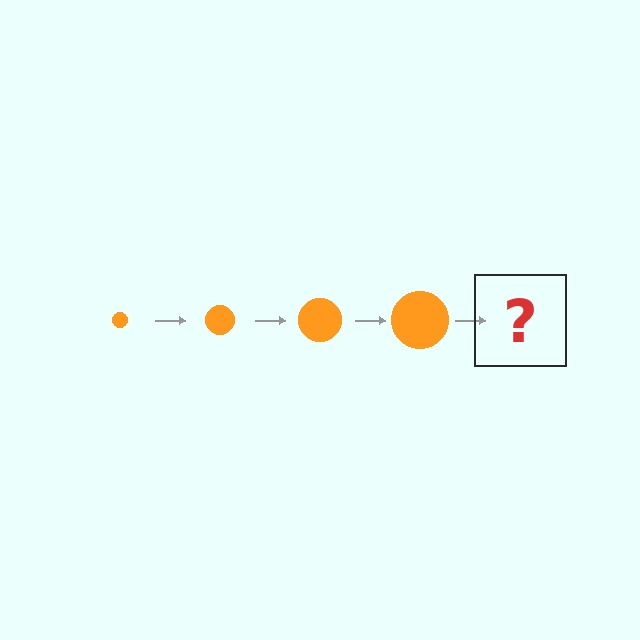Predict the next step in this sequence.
The next step is an orange circle, larger than the previous one.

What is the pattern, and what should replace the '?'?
The pattern is that the circle gets progressively larger each step. The '?' should be an orange circle, larger than the previous one.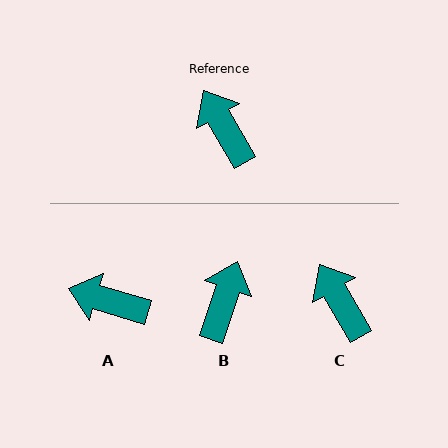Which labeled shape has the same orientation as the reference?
C.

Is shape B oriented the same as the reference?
No, it is off by about 49 degrees.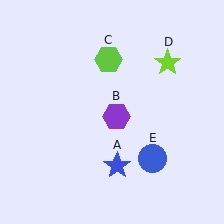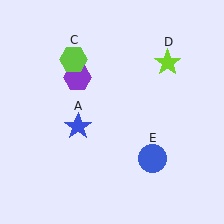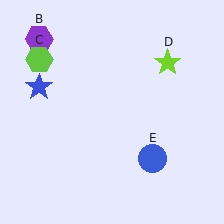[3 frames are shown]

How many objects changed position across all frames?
3 objects changed position: blue star (object A), purple hexagon (object B), lime hexagon (object C).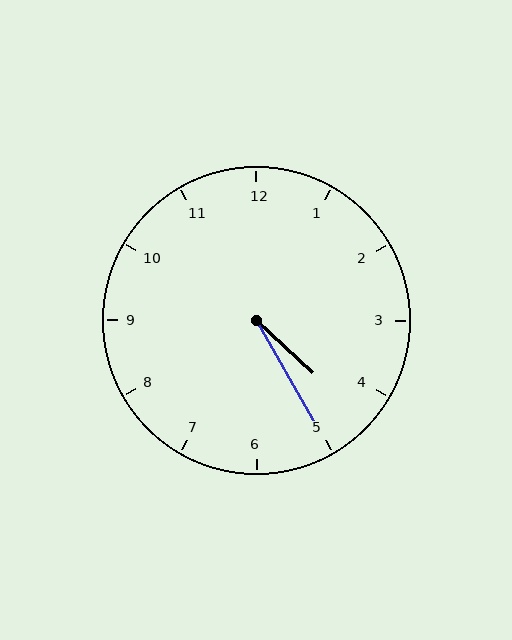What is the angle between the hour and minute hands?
Approximately 18 degrees.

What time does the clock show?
4:25.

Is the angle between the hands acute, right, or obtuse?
It is acute.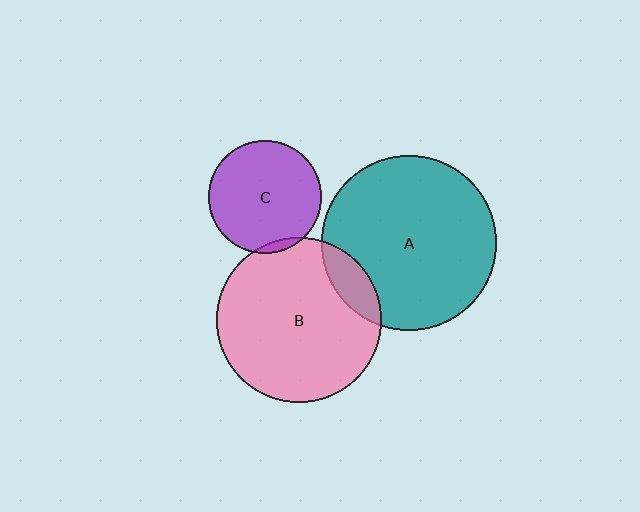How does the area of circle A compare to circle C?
Approximately 2.4 times.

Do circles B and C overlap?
Yes.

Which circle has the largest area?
Circle A (teal).